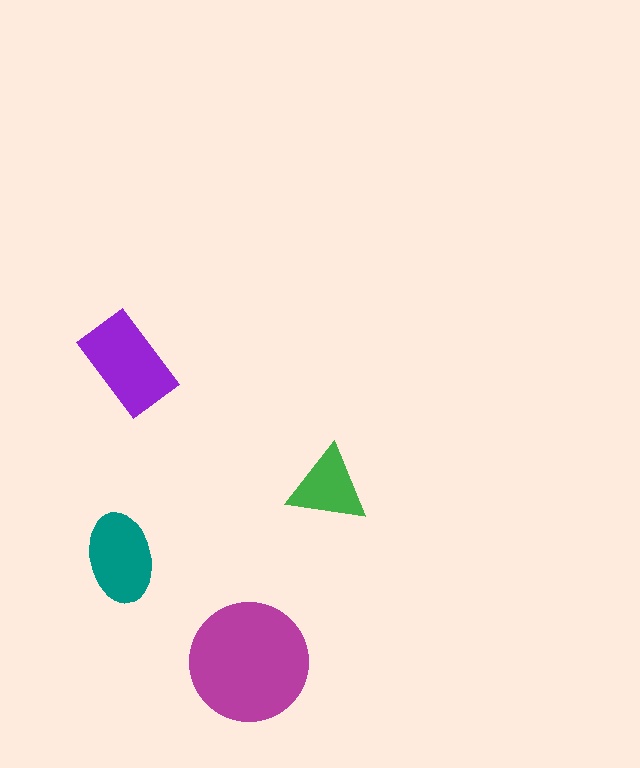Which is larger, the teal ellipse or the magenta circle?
The magenta circle.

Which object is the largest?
The magenta circle.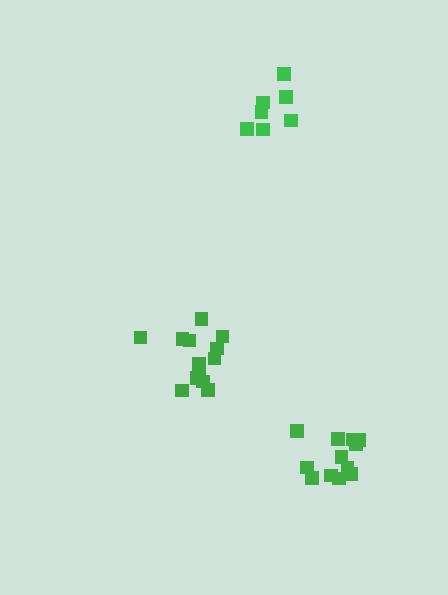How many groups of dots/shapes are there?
There are 3 groups.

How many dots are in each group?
Group 1: 12 dots, Group 2: 7 dots, Group 3: 13 dots (32 total).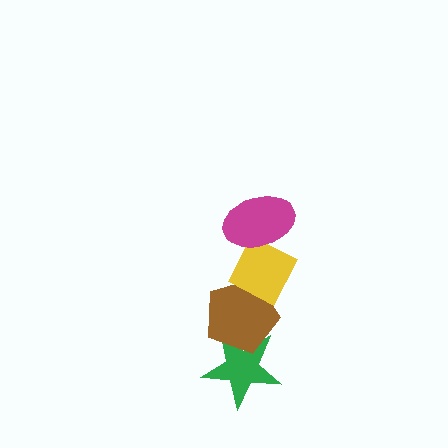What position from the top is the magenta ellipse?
The magenta ellipse is 1st from the top.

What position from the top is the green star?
The green star is 4th from the top.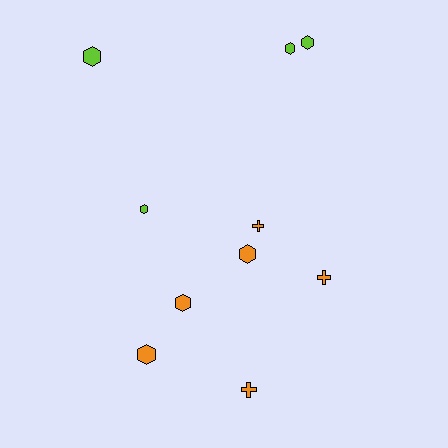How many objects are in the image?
There are 10 objects.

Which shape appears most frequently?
Hexagon, with 7 objects.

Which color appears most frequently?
Orange, with 6 objects.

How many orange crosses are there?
There are 3 orange crosses.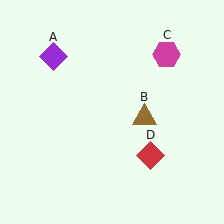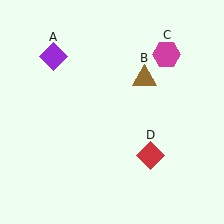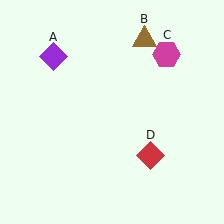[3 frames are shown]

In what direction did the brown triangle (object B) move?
The brown triangle (object B) moved up.